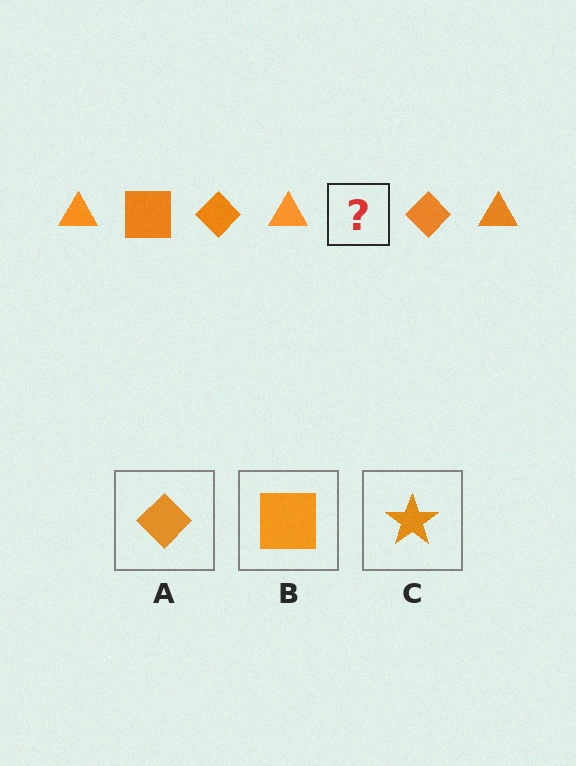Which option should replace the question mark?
Option B.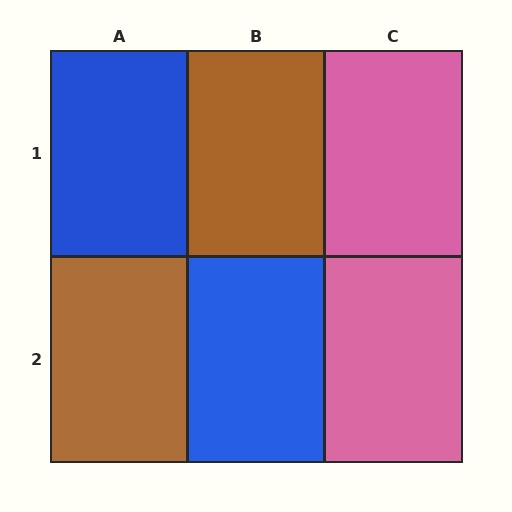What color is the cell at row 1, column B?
Brown.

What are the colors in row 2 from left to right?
Brown, blue, pink.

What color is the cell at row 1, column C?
Pink.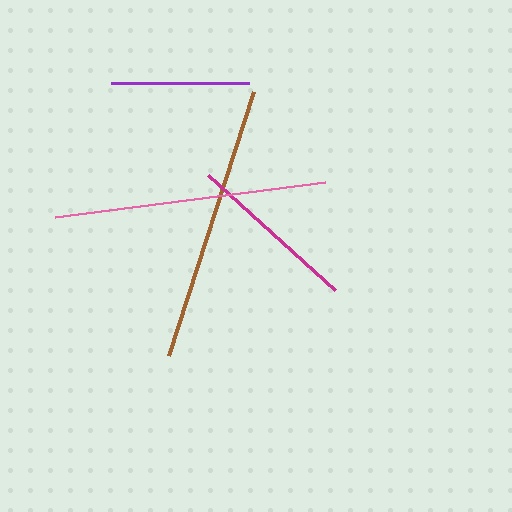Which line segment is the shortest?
The purple line is the shortest at approximately 138 pixels.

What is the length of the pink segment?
The pink segment is approximately 273 pixels long.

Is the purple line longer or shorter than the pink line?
The pink line is longer than the purple line.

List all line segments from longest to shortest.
From longest to shortest: brown, pink, magenta, purple.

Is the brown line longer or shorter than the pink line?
The brown line is longer than the pink line.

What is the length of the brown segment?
The brown segment is approximately 278 pixels long.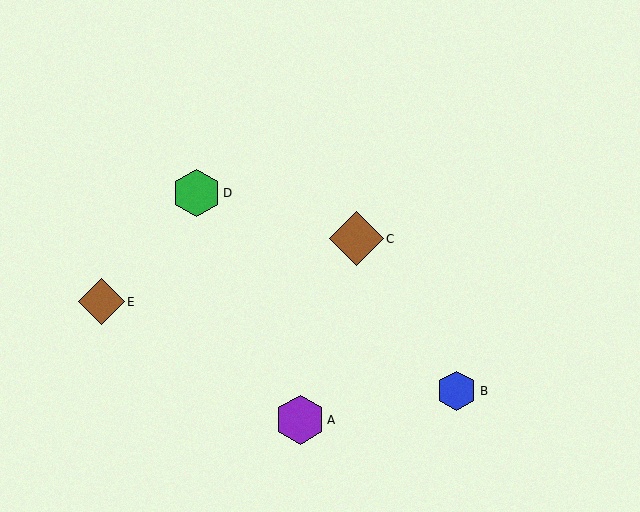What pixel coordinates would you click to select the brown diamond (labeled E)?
Click at (101, 302) to select the brown diamond E.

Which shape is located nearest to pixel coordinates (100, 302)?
The brown diamond (labeled E) at (101, 302) is nearest to that location.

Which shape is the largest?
The brown diamond (labeled C) is the largest.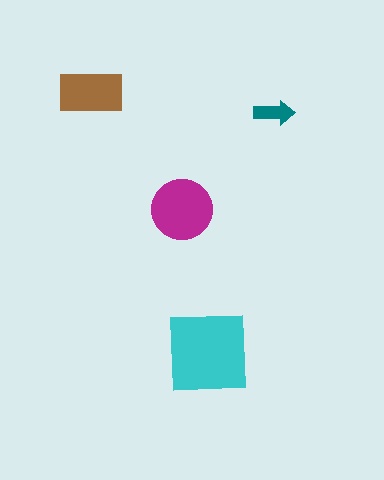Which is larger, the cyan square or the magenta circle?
The cyan square.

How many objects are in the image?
There are 4 objects in the image.